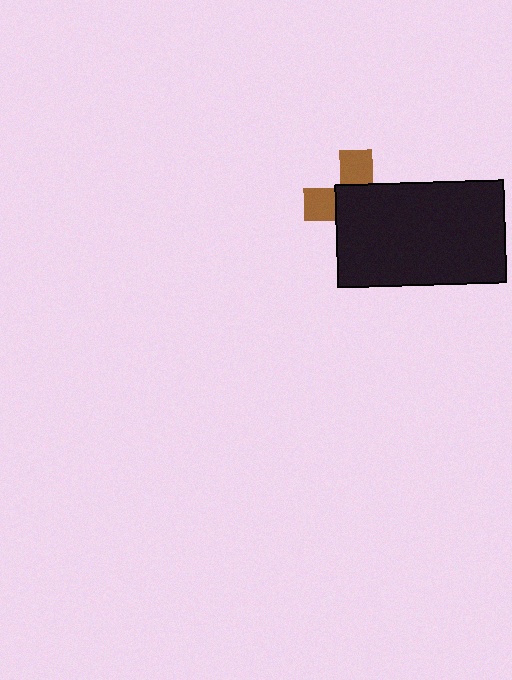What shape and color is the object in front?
The object in front is a black rectangle.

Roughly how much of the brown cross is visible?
A small part of it is visible (roughly 36%).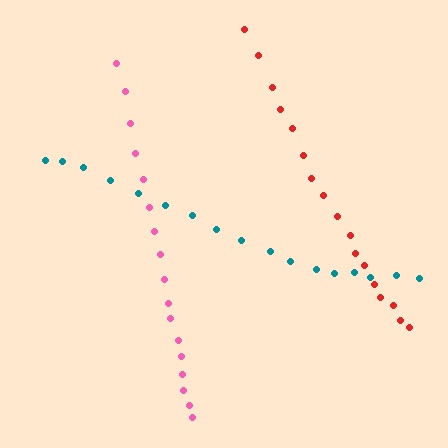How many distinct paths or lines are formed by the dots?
There are 3 distinct paths.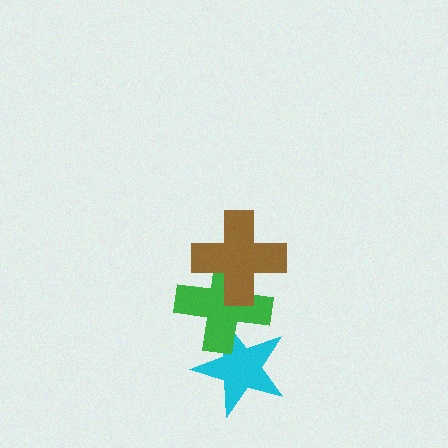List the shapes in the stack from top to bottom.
From top to bottom: the brown cross, the green cross, the cyan star.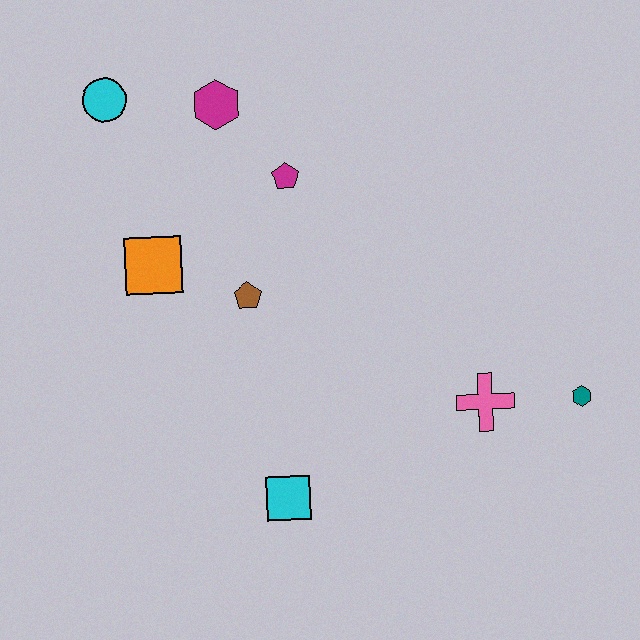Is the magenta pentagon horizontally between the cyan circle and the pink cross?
Yes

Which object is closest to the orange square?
The brown pentagon is closest to the orange square.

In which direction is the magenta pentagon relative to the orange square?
The magenta pentagon is to the right of the orange square.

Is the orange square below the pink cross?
No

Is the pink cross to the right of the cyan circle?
Yes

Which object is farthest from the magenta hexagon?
The teal hexagon is farthest from the magenta hexagon.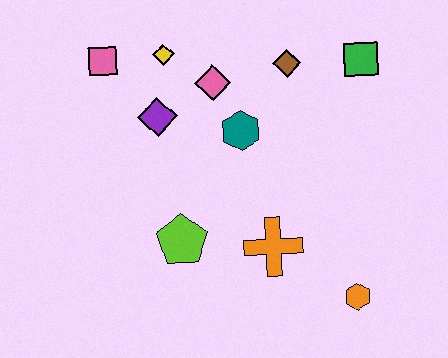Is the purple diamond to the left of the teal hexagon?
Yes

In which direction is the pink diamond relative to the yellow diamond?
The pink diamond is to the right of the yellow diamond.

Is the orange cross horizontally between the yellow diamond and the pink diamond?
No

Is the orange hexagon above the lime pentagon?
No